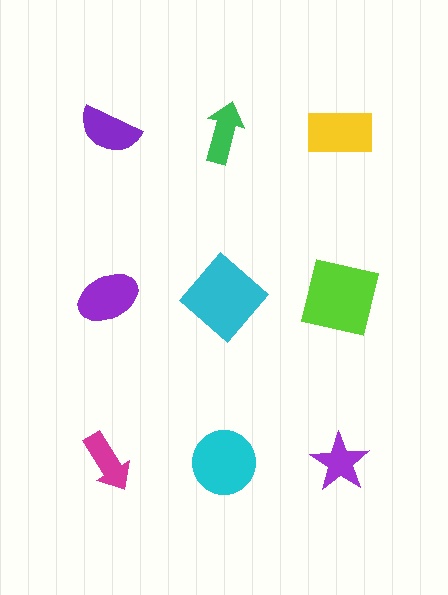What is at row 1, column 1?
A purple semicircle.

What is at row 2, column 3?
A lime square.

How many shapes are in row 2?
3 shapes.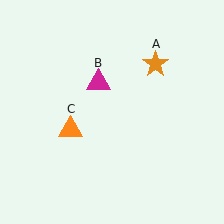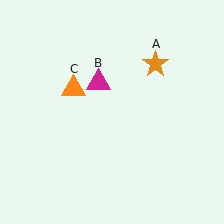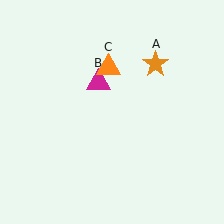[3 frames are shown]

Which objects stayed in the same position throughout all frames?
Orange star (object A) and magenta triangle (object B) remained stationary.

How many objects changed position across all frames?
1 object changed position: orange triangle (object C).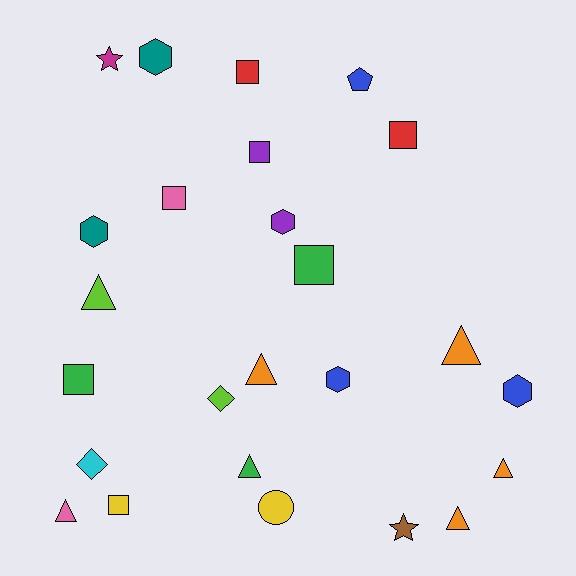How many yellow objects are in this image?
There are 2 yellow objects.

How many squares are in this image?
There are 7 squares.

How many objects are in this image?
There are 25 objects.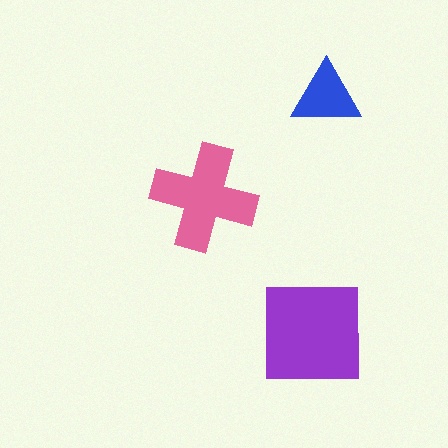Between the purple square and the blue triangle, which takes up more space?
The purple square.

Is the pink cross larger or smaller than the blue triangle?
Larger.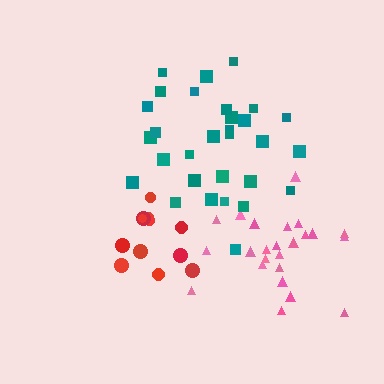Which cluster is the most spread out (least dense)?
Teal.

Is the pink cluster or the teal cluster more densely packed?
Pink.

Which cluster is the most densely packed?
Pink.